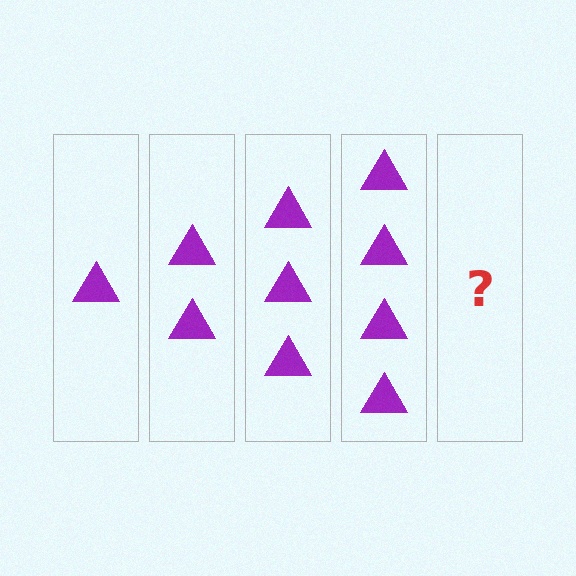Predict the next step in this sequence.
The next step is 5 triangles.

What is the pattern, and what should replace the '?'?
The pattern is that each step adds one more triangle. The '?' should be 5 triangles.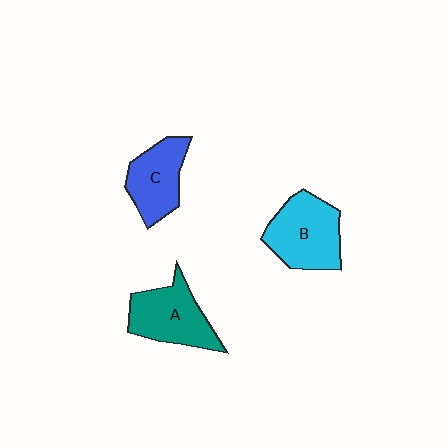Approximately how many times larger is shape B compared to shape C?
Approximately 1.3 times.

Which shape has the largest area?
Shape B (cyan).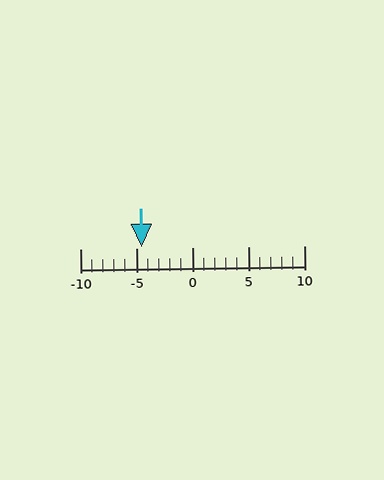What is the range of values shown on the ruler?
The ruler shows values from -10 to 10.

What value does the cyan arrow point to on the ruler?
The cyan arrow points to approximately -4.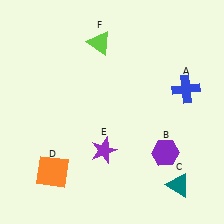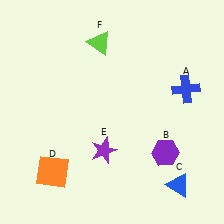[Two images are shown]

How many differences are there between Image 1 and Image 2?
There is 1 difference between the two images.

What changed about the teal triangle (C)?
In Image 1, C is teal. In Image 2, it changed to blue.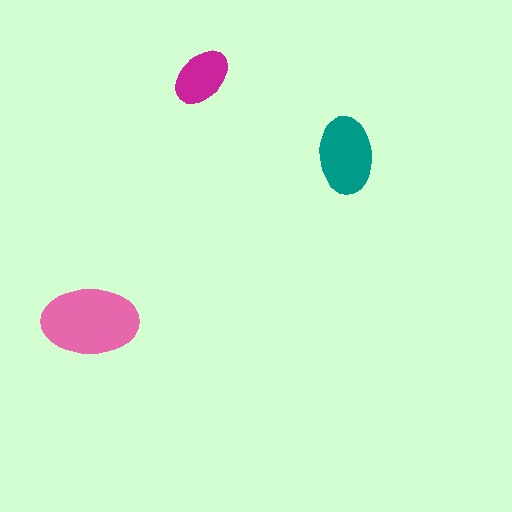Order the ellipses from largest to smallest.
the pink one, the teal one, the magenta one.